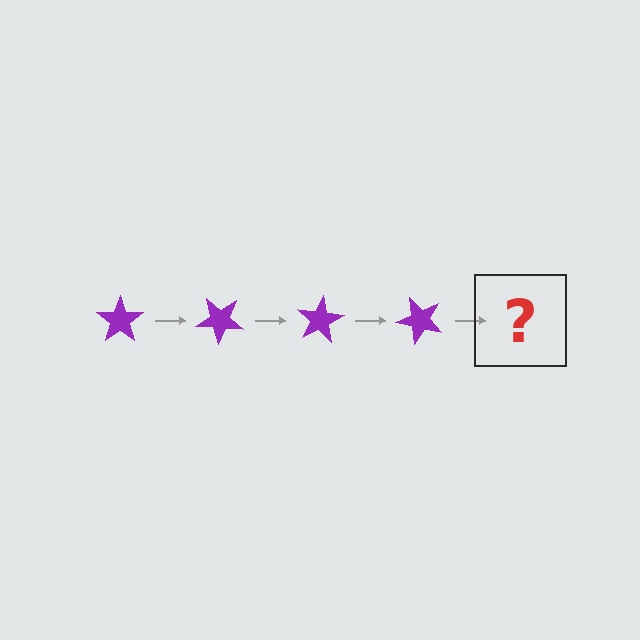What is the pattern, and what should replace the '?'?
The pattern is that the star rotates 40 degrees each step. The '?' should be a purple star rotated 160 degrees.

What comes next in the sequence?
The next element should be a purple star rotated 160 degrees.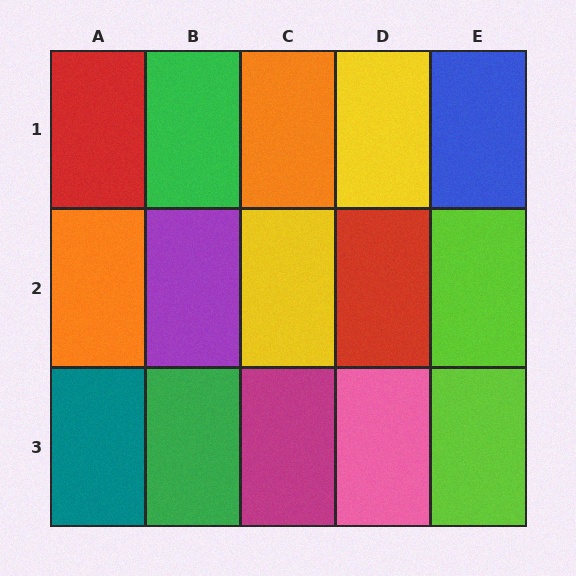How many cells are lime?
2 cells are lime.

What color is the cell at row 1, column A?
Red.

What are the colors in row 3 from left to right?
Teal, green, magenta, pink, lime.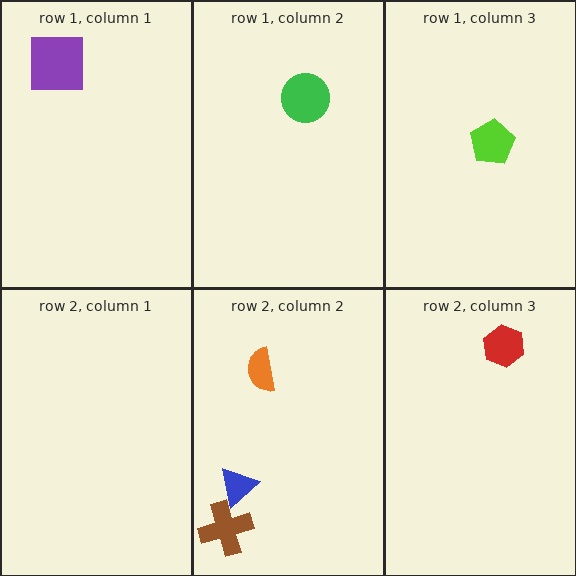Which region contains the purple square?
The row 1, column 1 region.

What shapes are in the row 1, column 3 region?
The lime pentagon.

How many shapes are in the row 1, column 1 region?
1.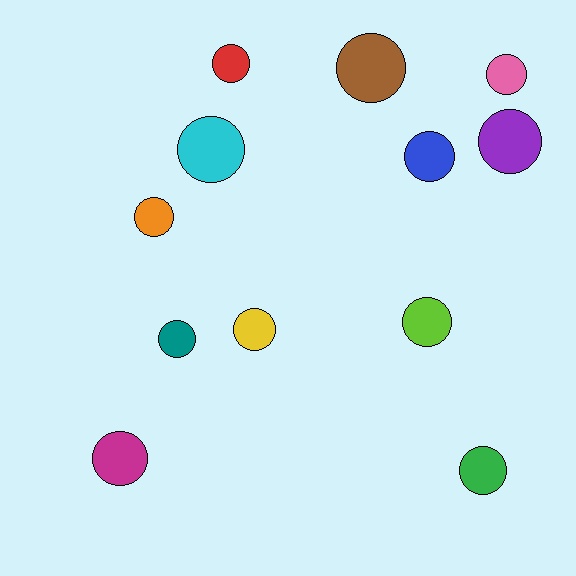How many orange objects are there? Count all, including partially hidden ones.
There is 1 orange object.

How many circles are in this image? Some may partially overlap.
There are 12 circles.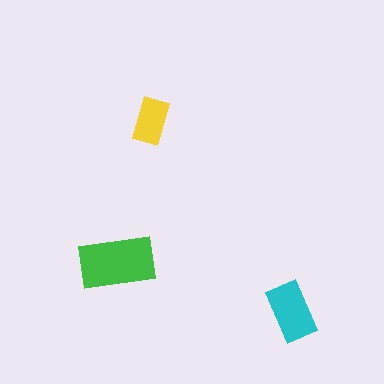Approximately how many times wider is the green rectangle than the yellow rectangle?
About 1.5 times wider.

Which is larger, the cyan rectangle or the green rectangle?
The green one.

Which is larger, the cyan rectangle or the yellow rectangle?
The cyan one.